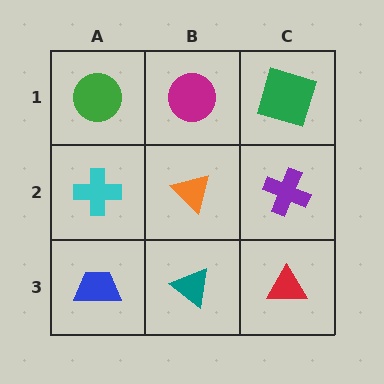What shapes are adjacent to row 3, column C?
A purple cross (row 2, column C), a teal triangle (row 3, column B).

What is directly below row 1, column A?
A cyan cross.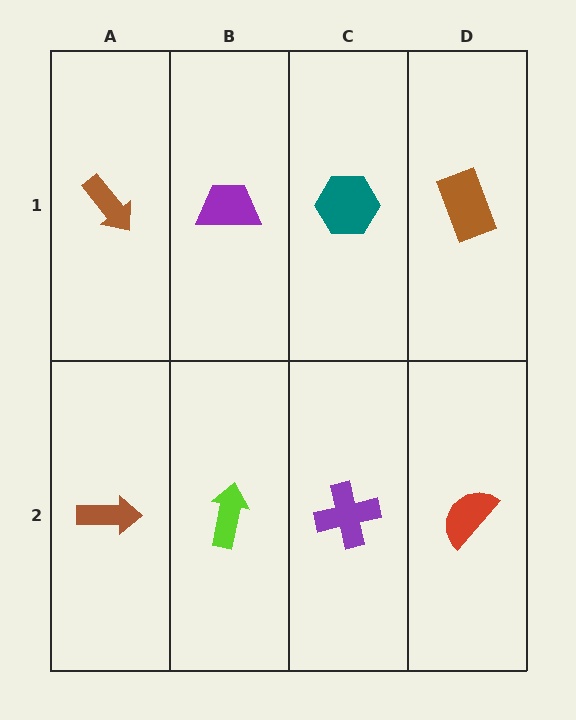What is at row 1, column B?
A purple trapezoid.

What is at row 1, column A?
A brown arrow.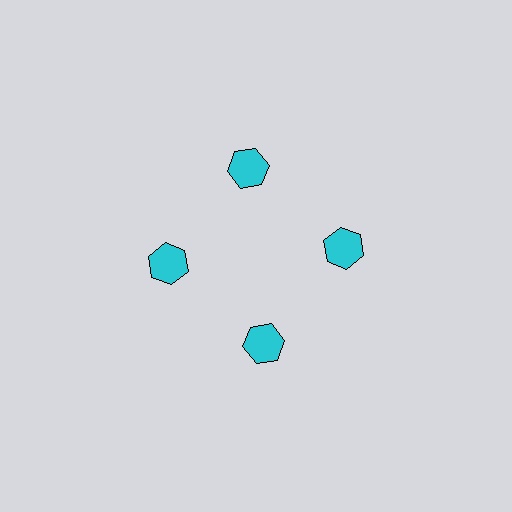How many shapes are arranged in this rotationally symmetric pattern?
There are 4 shapes, arranged in 4 groups of 1.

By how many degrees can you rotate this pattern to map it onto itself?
The pattern maps onto itself every 90 degrees of rotation.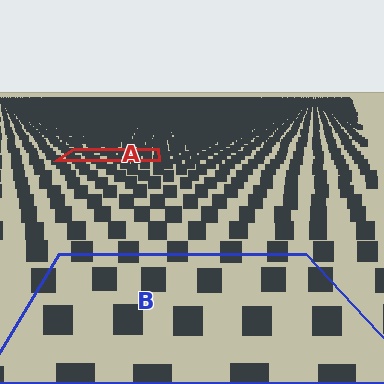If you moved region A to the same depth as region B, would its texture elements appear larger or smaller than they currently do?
They would appear larger. At a closer depth, the same texture elements are projected at a bigger on-screen size.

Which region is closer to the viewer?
Region B is closer. The texture elements there are larger and more spread out.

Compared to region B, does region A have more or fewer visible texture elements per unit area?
Region A has more texture elements per unit area — they are packed more densely because it is farther away.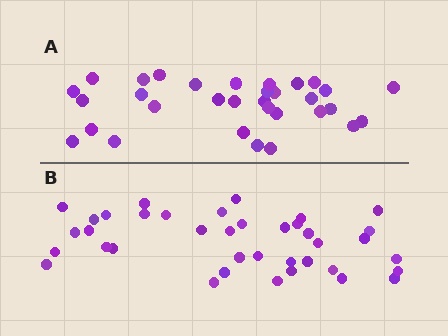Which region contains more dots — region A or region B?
Region B (the bottom region) has more dots.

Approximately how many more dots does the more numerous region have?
Region B has about 6 more dots than region A.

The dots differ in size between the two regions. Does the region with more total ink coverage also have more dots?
No. Region A has more total ink coverage because its dots are larger, but region B actually contains more individual dots. Total area can be misleading — the number of items is what matters here.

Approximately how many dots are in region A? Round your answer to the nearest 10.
About 30 dots. (The exact count is 32, which rounds to 30.)